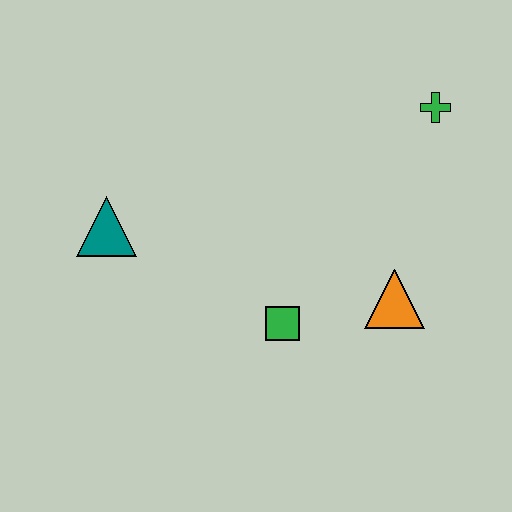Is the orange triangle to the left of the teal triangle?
No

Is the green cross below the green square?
No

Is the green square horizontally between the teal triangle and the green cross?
Yes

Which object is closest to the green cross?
The orange triangle is closest to the green cross.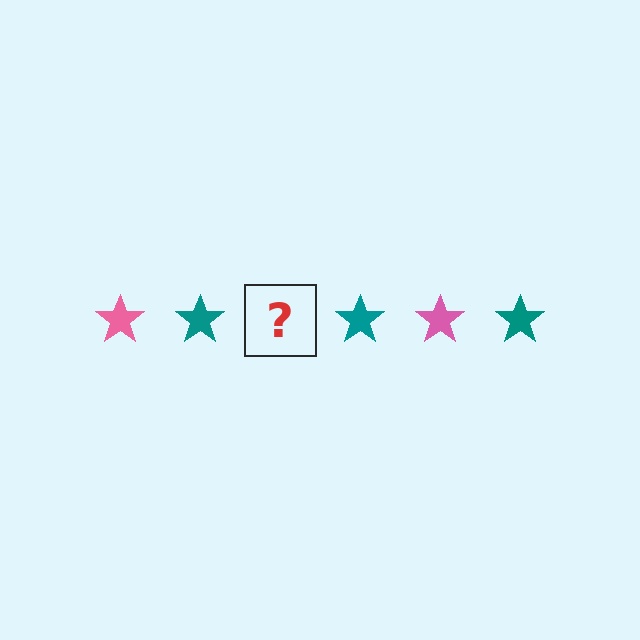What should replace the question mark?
The question mark should be replaced with a pink star.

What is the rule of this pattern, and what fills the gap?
The rule is that the pattern cycles through pink, teal stars. The gap should be filled with a pink star.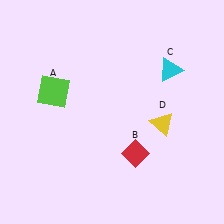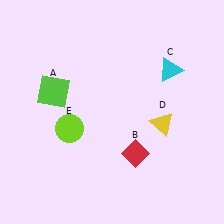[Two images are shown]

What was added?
A lime circle (E) was added in Image 2.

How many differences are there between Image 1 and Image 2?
There is 1 difference between the two images.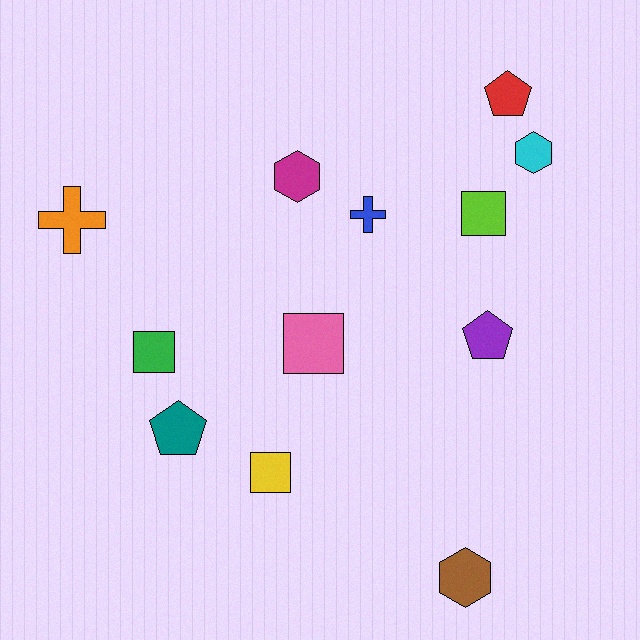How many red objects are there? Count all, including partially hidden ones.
There is 1 red object.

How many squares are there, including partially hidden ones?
There are 4 squares.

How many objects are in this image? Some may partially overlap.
There are 12 objects.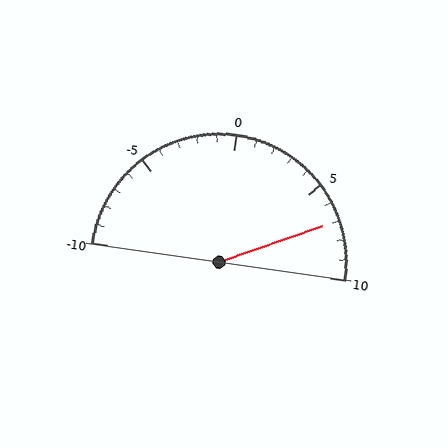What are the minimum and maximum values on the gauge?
The gauge ranges from -10 to 10.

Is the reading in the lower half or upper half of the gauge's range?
The reading is in the upper half of the range (-10 to 10).